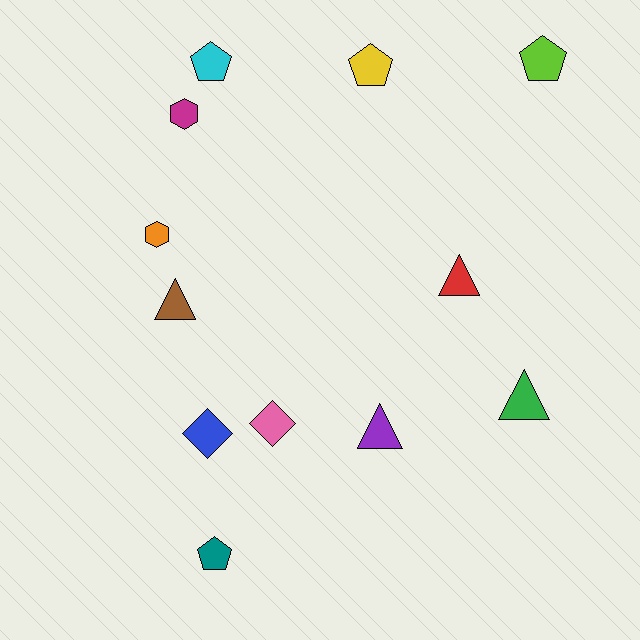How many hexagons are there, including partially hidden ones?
There are 2 hexagons.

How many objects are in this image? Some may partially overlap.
There are 12 objects.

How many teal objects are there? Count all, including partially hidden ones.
There is 1 teal object.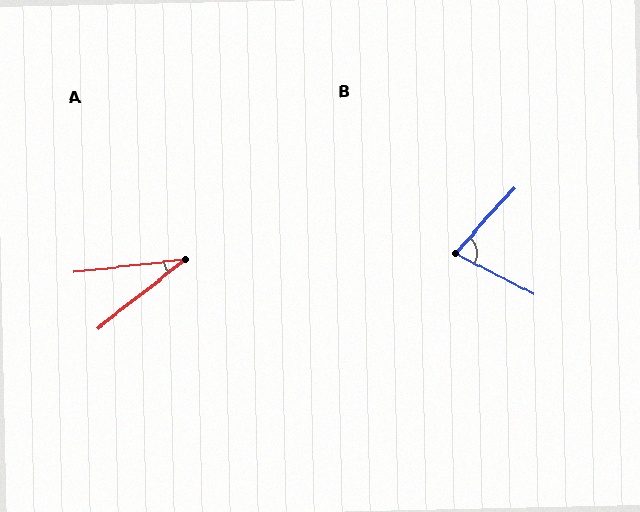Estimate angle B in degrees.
Approximately 75 degrees.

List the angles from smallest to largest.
A (31°), B (75°).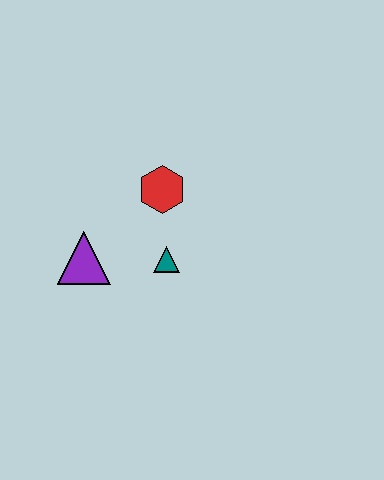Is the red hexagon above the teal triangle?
Yes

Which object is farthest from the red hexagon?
The purple triangle is farthest from the red hexagon.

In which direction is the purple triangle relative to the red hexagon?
The purple triangle is to the left of the red hexagon.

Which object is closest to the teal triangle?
The red hexagon is closest to the teal triangle.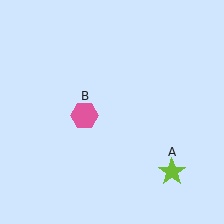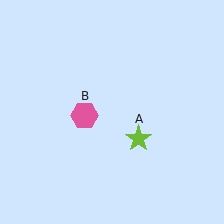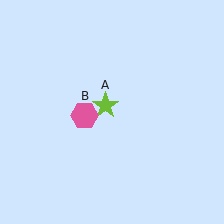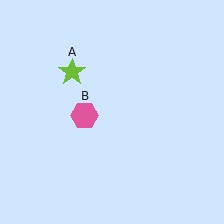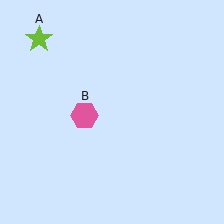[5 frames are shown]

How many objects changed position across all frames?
1 object changed position: lime star (object A).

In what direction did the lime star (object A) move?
The lime star (object A) moved up and to the left.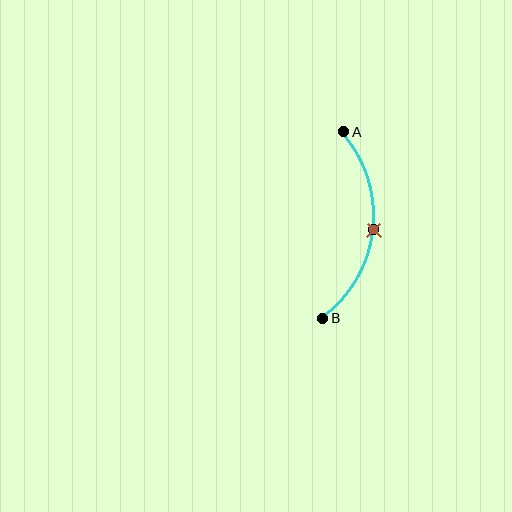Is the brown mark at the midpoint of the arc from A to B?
Yes. The brown mark lies on the arc at equal arc-length from both A and B — it is the arc midpoint.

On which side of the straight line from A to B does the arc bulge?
The arc bulges to the right of the straight line connecting A and B.